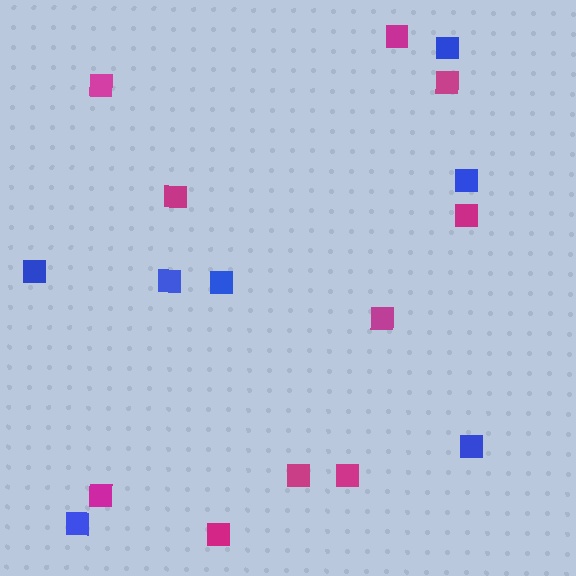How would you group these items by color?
There are 2 groups: one group of blue squares (7) and one group of magenta squares (10).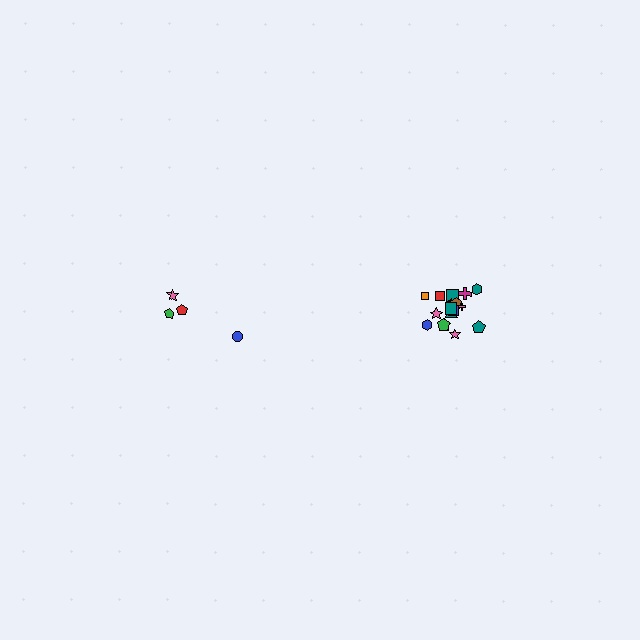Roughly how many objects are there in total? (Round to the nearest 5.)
Roughly 20 objects in total.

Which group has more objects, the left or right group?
The right group.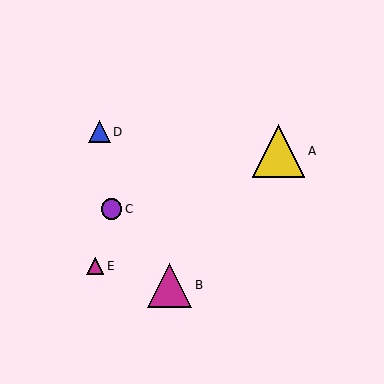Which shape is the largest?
The yellow triangle (labeled A) is the largest.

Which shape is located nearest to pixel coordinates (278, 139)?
The yellow triangle (labeled A) at (279, 151) is nearest to that location.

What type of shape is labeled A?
Shape A is a yellow triangle.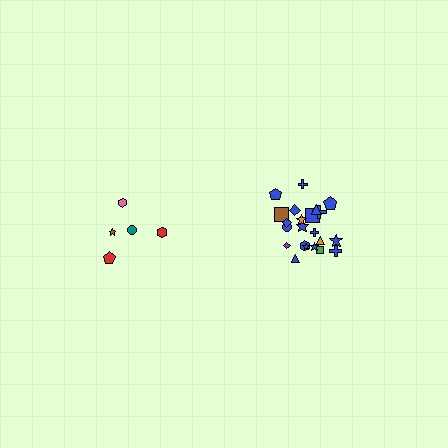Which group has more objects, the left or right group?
The right group.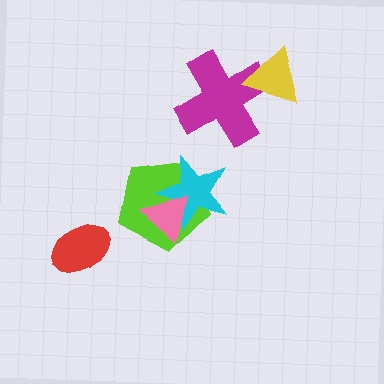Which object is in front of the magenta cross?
The yellow triangle is in front of the magenta cross.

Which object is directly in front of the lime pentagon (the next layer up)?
The cyan star is directly in front of the lime pentagon.